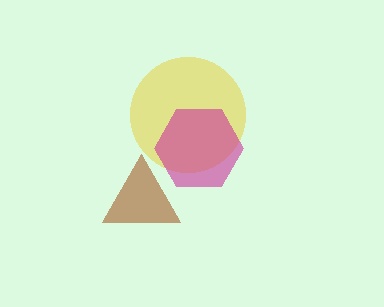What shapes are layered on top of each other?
The layered shapes are: a brown triangle, a yellow circle, a magenta hexagon.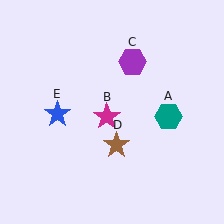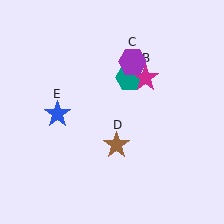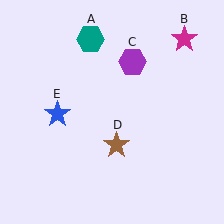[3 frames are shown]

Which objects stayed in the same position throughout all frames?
Purple hexagon (object C) and brown star (object D) and blue star (object E) remained stationary.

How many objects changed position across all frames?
2 objects changed position: teal hexagon (object A), magenta star (object B).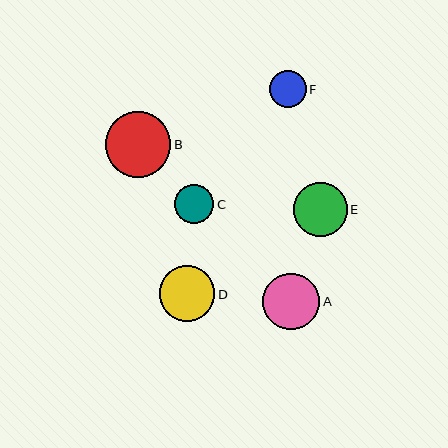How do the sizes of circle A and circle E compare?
Circle A and circle E are approximately the same size.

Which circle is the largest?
Circle B is the largest with a size of approximately 65 pixels.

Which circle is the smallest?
Circle F is the smallest with a size of approximately 36 pixels.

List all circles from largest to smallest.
From largest to smallest: B, A, D, E, C, F.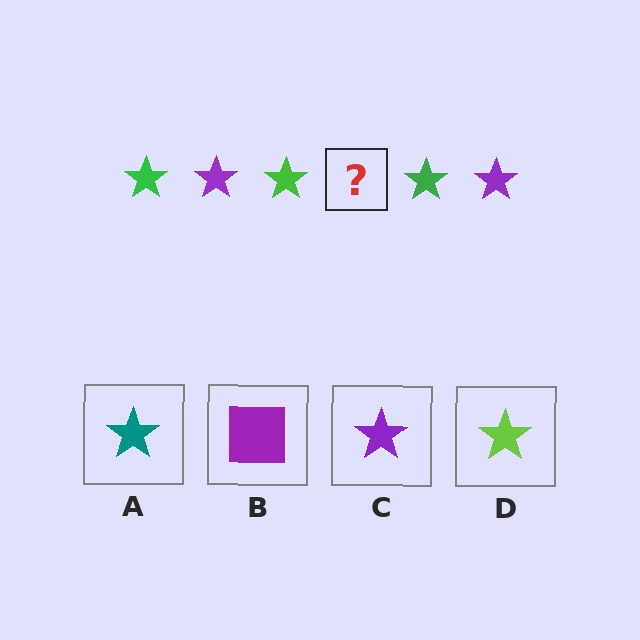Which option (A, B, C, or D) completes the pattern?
C.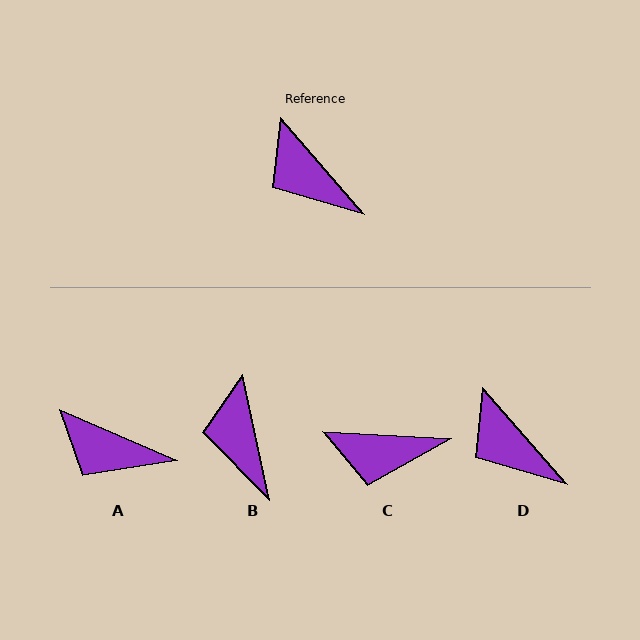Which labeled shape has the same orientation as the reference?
D.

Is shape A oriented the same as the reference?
No, it is off by about 25 degrees.